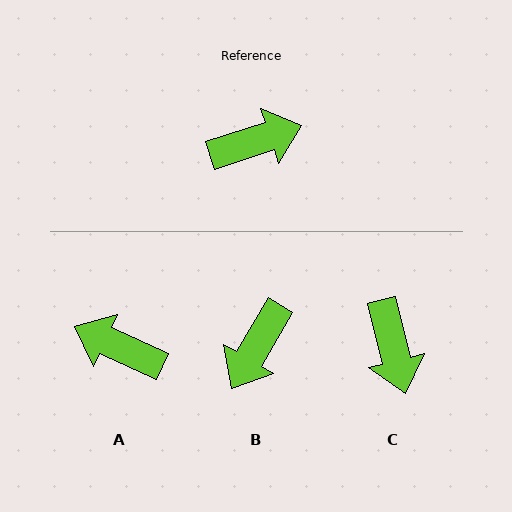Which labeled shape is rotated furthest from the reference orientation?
B, about 139 degrees away.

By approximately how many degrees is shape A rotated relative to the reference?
Approximately 137 degrees counter-clockwise.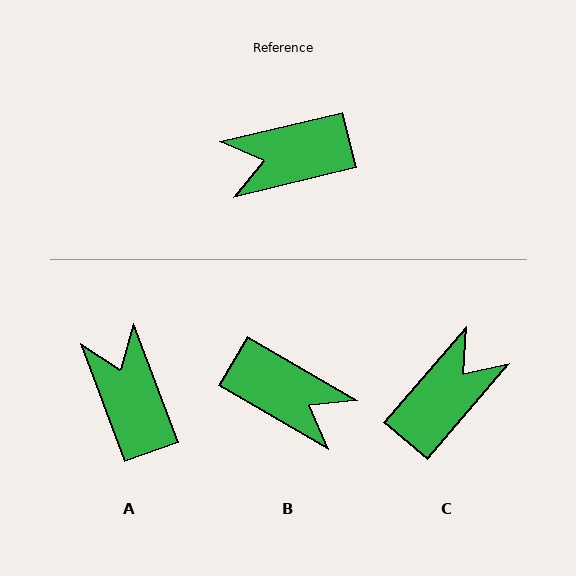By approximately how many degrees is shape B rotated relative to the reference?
Approximately 136 degrees counter-clockwise.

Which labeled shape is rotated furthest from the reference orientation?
C, about 144 degrees away.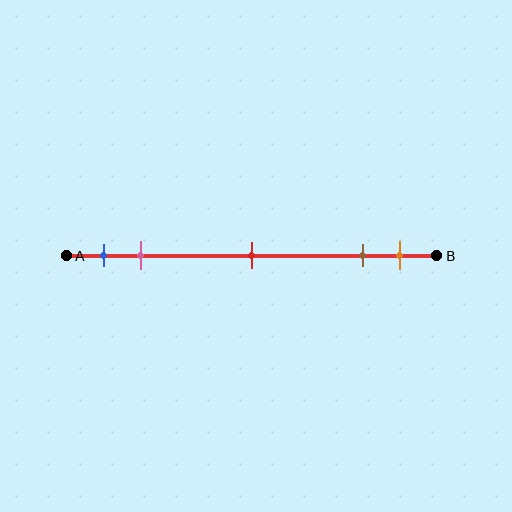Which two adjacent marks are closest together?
The brown and orange marks are the closest adjacent pair.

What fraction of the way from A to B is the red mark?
The red mark is approximately 50% (0.5) of the way from A to B.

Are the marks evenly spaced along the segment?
No, the marks are not evenly spaced.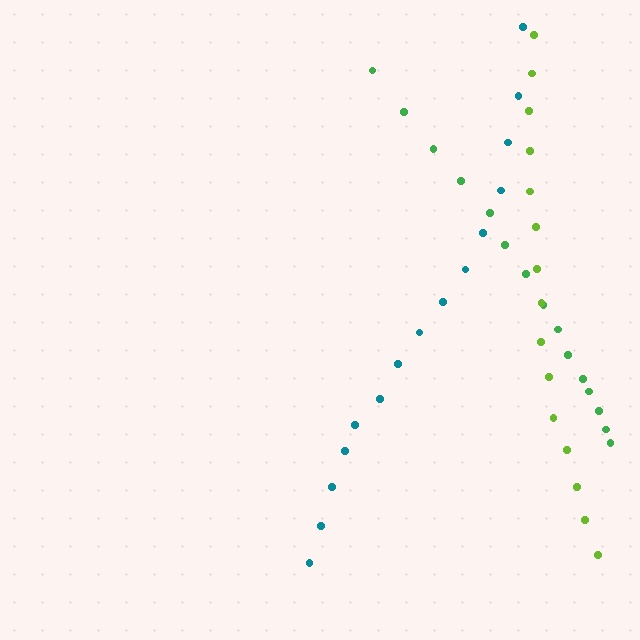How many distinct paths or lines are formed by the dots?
There are 3 distinct paths.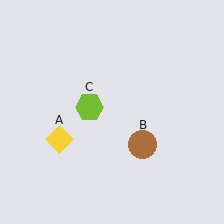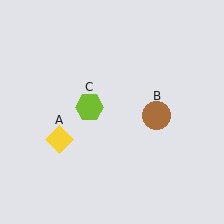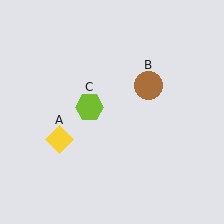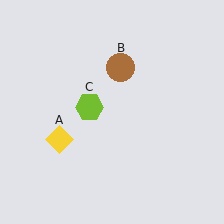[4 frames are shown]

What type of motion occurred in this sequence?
The brown circle (object B) rotated counterclockwise around the center of the scene.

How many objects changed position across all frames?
1 object changed position: brown circle (object B).